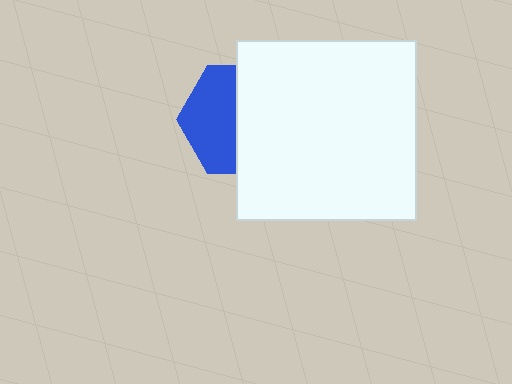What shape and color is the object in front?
The object in front is a white square.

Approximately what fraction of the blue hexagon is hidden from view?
Roughly 54% of the blue hexagon is hidden behind the white square.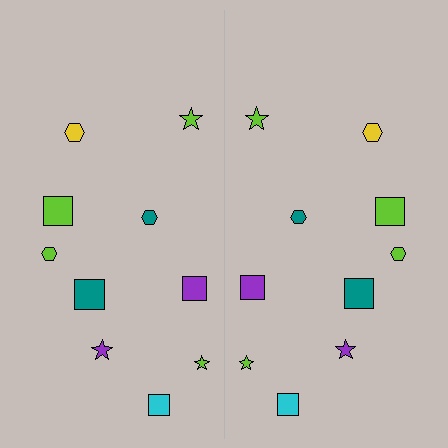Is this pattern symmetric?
Yes, this pattern has bilateral (reflection) symmetry.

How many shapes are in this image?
There are 20 shapes in this image.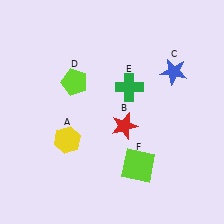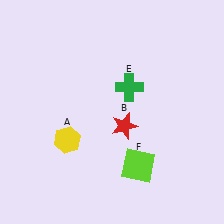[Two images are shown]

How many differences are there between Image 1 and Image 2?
There are 2 differences between the two images.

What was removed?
The lime pentagon (D), the blue star (C) were removed in Image 2.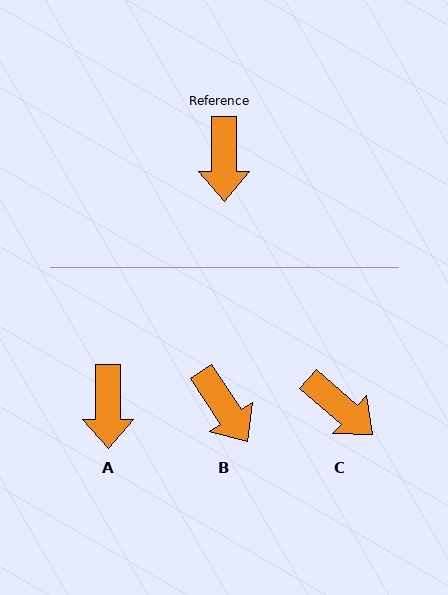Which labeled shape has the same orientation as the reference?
A.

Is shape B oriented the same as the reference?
No, it is off by about 33 degrees.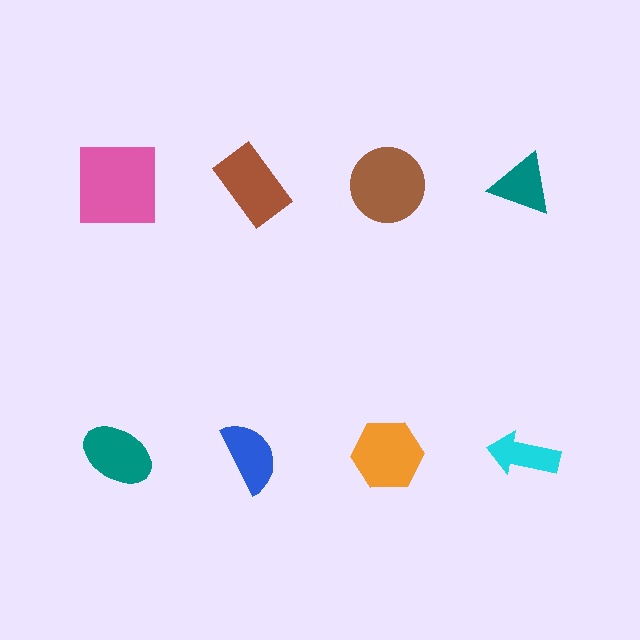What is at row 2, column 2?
A blue semicircle.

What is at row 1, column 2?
A brown rectangle.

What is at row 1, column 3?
A brown circle.